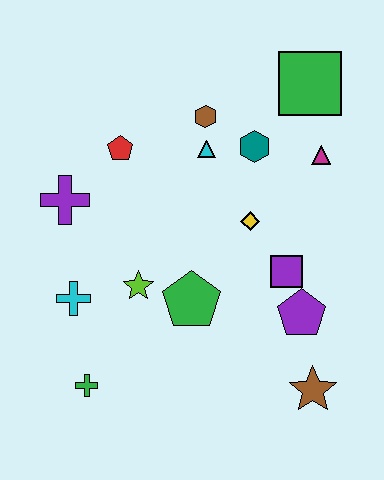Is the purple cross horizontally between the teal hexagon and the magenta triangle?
No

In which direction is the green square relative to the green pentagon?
The green square is above the green pentagon.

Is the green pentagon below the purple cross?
Yes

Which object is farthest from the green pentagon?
The green square is farthest from the green pentagon.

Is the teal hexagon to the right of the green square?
No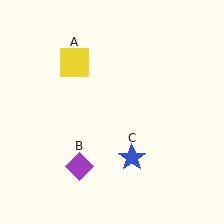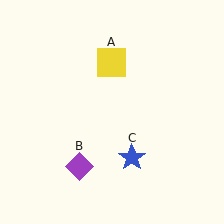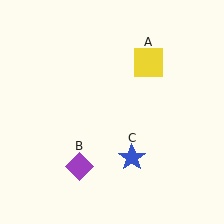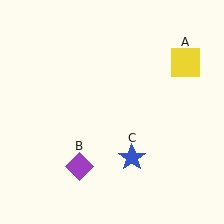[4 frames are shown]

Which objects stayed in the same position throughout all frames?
Purple diamond (object B) and blue star (object C) remained stationary.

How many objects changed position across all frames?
1 object changed position: yellow square (object A).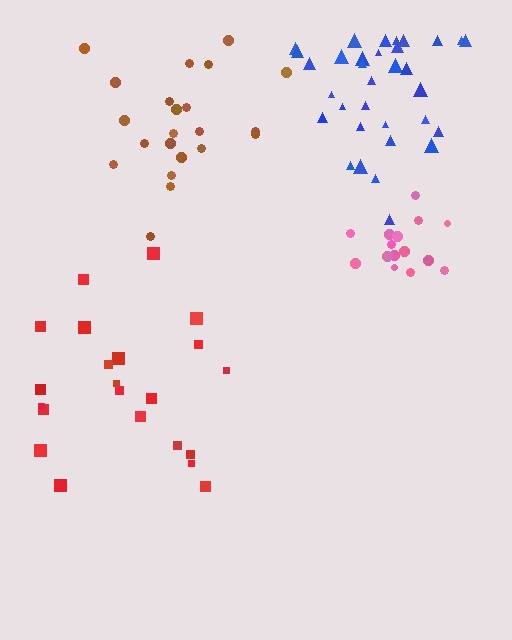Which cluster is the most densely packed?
Pink.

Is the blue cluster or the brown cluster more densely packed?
Blue.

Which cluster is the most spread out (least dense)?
Red.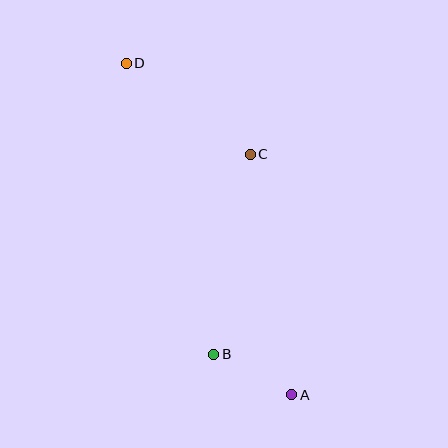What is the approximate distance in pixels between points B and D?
The distance between B and D is approximately 304 pixels.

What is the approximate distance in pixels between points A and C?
The distance between A and C is approximately 244 pixels.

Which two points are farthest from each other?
Points A and D are farthest from each other.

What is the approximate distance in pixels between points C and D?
The distance between C and D is approximately 154 pixels.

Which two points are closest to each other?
Points A and B are closest to each other.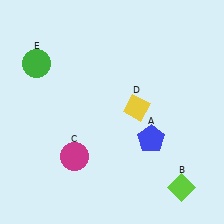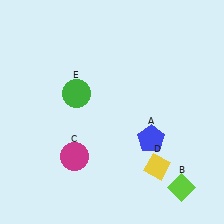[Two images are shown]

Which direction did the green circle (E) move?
The green circle (E) moved right.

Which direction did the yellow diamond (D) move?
The yellow diamond (D) moved down.